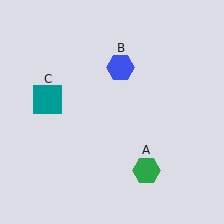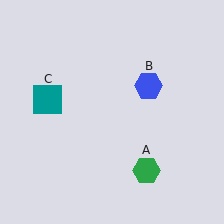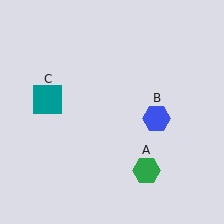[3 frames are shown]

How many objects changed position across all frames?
1 object changed position: blue hexagon (object B).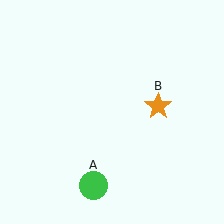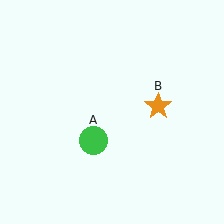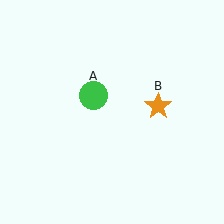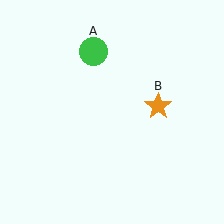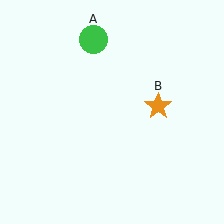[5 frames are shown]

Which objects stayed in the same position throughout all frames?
Orange star (object B) remained stationary.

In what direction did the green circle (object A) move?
The green circle (object A) moved up.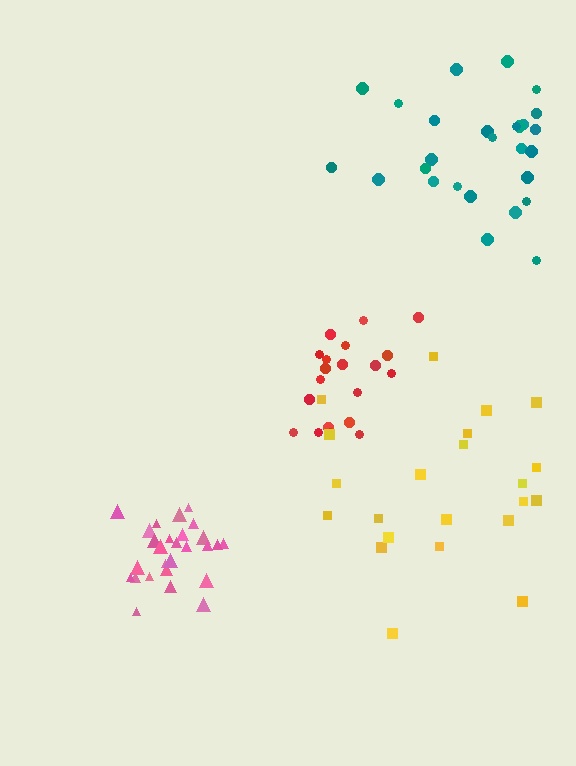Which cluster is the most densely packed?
Pink.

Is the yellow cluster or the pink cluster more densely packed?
Pink.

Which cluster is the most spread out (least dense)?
Yellow.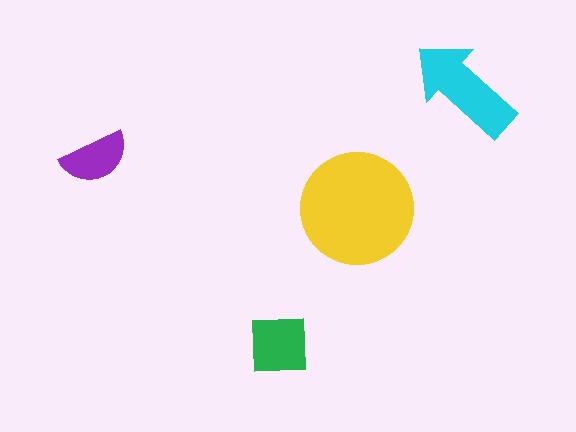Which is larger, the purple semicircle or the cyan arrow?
The cyan arrow.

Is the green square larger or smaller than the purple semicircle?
Larger.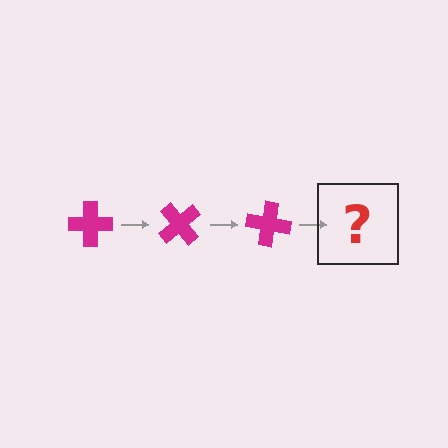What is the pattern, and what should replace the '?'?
The pattern is that the cross rotates 50 degrees each step. The '?' should be a magenta cross rotated 150 degrees.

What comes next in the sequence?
The next element should be a magenta cross rotated 150 degrees.